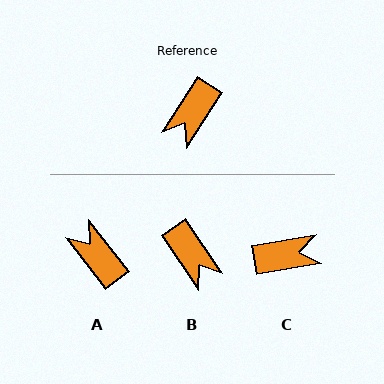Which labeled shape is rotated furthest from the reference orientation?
C, about 132 degrees away.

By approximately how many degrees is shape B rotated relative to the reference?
Approximately 66 degrees counter-clockwise.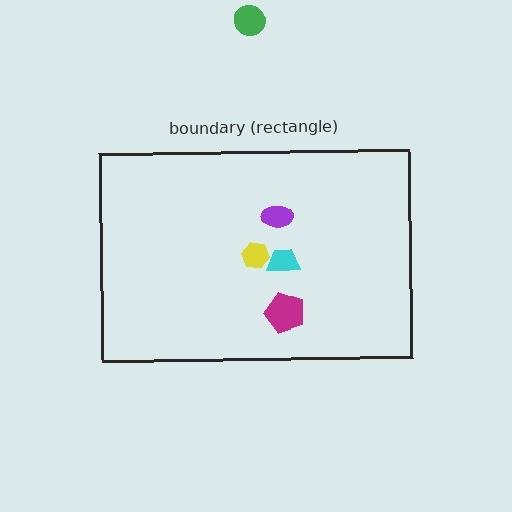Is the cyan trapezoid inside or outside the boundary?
Inside.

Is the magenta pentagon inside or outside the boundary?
Inside.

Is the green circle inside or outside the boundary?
Outside.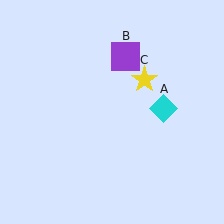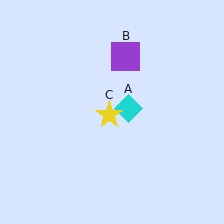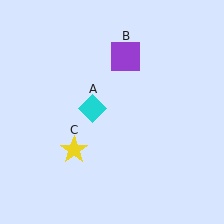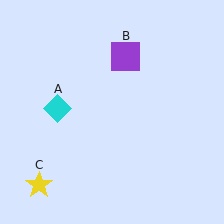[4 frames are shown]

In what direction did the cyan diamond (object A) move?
The cyan diamond (object A) moved left.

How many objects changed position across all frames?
2 objects changed position: cyan diamond (object A), yellow star (object C).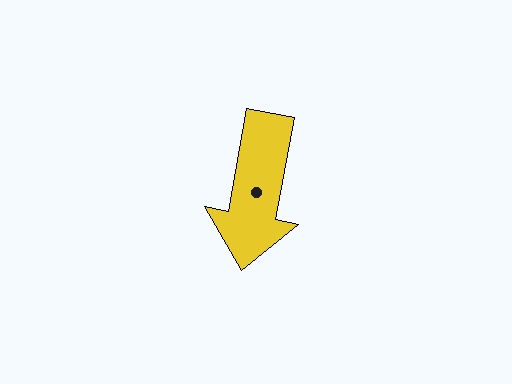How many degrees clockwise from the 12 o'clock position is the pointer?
Approximately 190 degrees.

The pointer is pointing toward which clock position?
Roughly 6 o'clock.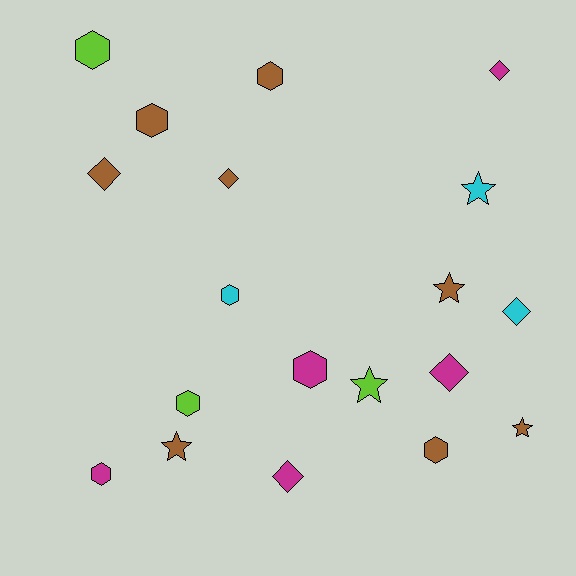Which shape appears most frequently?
Hexagon, with 8 objects.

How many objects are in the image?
There are 19 objects.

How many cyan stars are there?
There is 1 cyan star.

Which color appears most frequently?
Brown, with 8 objects.